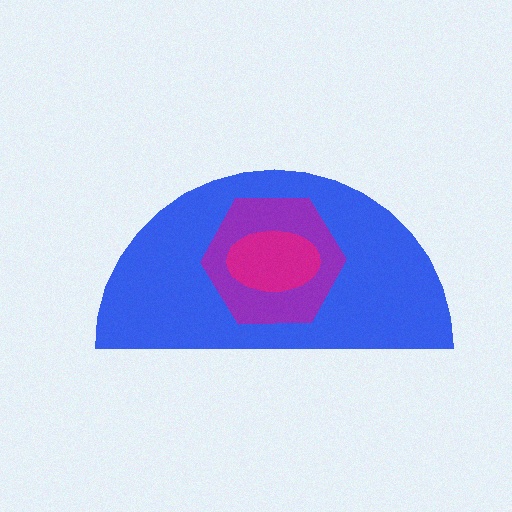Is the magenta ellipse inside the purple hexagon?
Yes.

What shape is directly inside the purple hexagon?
The magenta ellipse.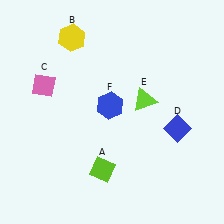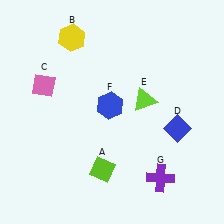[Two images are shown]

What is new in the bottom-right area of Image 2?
A purple cross (G) was added in the bottom-right area of Image 2.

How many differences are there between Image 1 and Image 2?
There is 1 difference between the two images.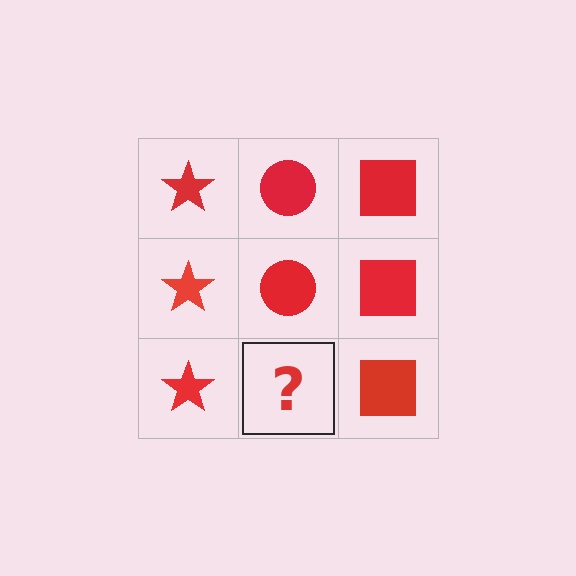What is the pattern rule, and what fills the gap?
The rule is that each column has a consistent shape. The gap should be filled with a red circle.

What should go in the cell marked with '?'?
The missing cell should contain a red circle.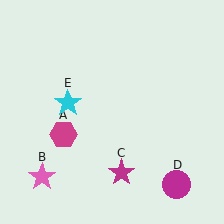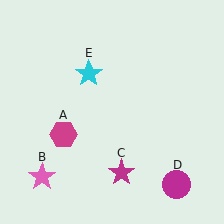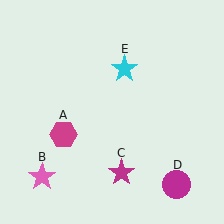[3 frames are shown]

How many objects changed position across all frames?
1 object changed position: cyan star (object E).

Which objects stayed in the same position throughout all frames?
Magenta hexagon (object A) and pink star (object B) and magenta star (object C) and magenta circle (object D) remained stationary.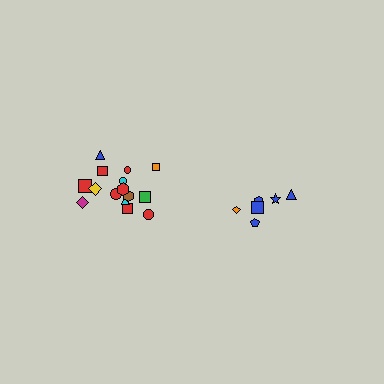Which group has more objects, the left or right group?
The left group.